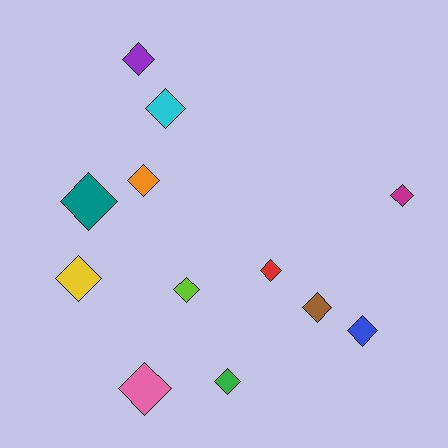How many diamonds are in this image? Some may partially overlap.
There are 12 diamonds.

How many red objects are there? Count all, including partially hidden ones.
There is 1 red object.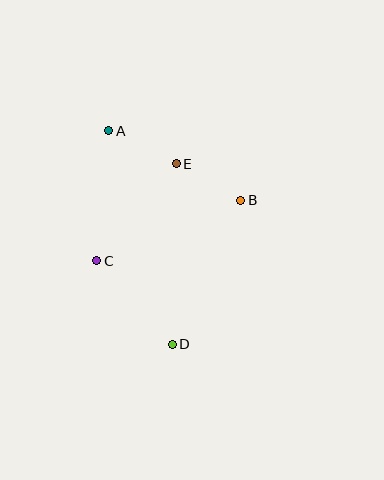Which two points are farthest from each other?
Points A and D are farthest from each other.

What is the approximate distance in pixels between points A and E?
The distance between A and E is approximately 75 pixels.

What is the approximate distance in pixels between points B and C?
The distance between B and C is approximately 156 pixels.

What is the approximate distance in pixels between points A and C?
The distance between A and C is approximately 131 pixels.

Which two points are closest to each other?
Points B and E are closest to each other.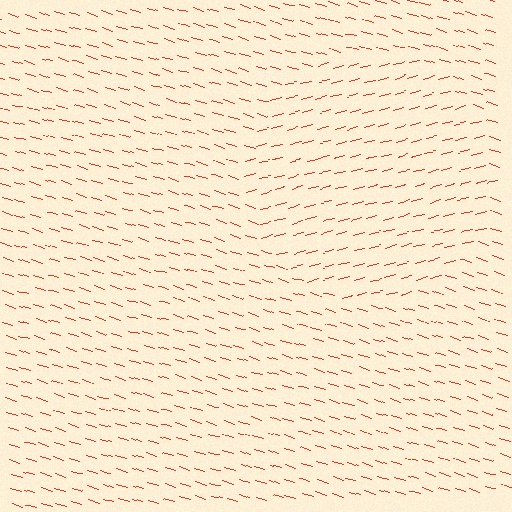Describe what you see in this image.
The image is filled with small red line segments. A circle region in the image has lines oriented differently from the surrounding lines, creating a visible texture boundary.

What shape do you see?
I see a circle.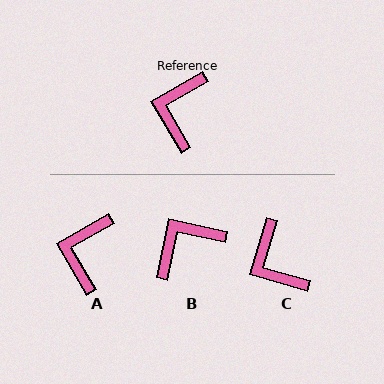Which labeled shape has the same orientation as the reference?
A.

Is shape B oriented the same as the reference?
No, it is off by about 42 degrees.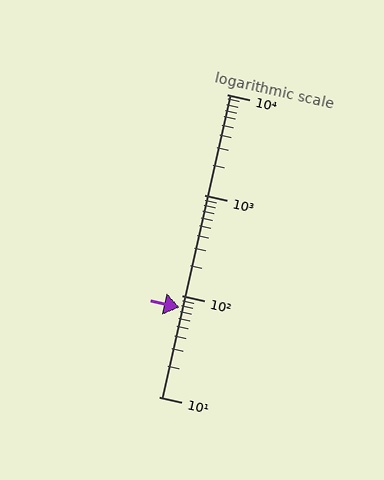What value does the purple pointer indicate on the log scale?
The pointer indicates approximately 77.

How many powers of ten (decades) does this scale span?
The scale spans 3 decades, from 10 to 10000.